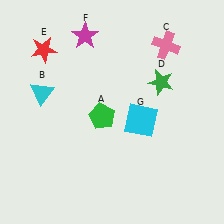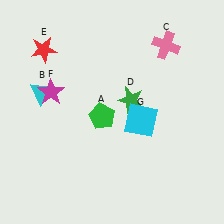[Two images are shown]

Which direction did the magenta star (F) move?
The magenta star (F) moved down.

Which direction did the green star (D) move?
The green star (D) moved left.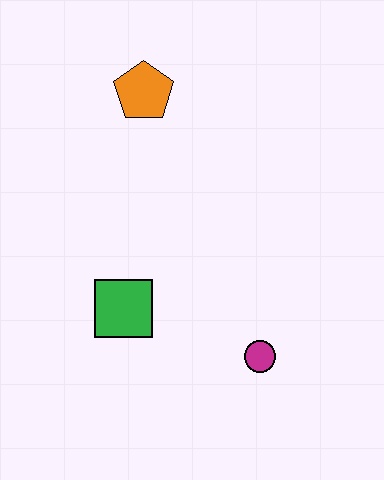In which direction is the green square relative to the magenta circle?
The green square is to the left of the magenta circle.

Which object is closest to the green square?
The magenta circle is closest to the green square.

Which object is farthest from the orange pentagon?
The magenta circle is farthest from the orange pentagon.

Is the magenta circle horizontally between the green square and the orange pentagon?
No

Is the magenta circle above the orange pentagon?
No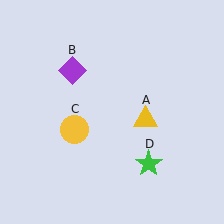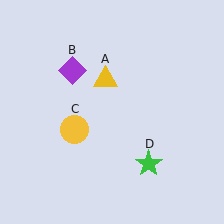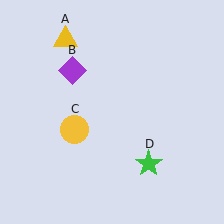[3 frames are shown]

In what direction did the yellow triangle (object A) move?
The yellow triangle (object A) moved up and to the left.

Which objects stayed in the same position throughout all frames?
Purple diamond (object B) and yellow circle (object C) and green star (object D) remained stationary.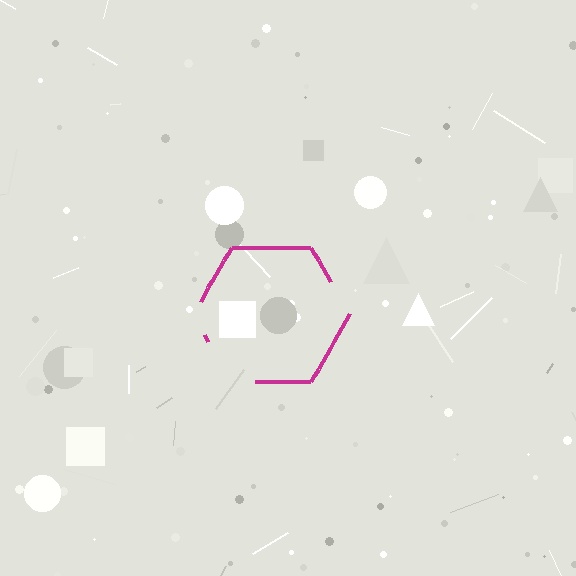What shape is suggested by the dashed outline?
The dashed outline suggests a hexagon.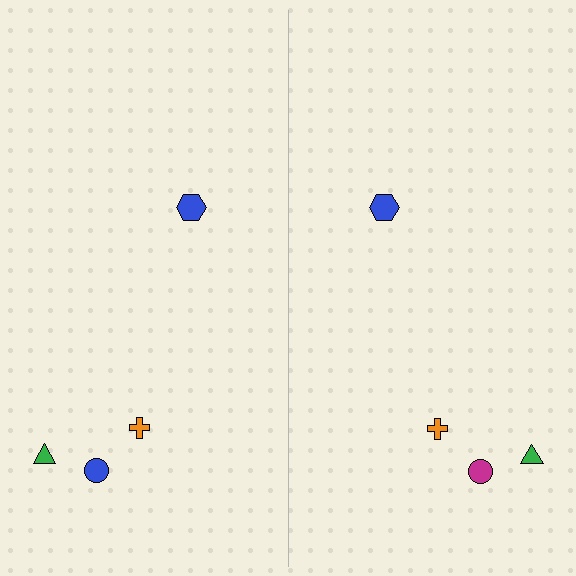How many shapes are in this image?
There are 8 shapes in this image.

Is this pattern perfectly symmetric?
No, the pattern is not perfectly symmetric. The magenta circle on the right side breaks the symmetry — its mirror counterpart is blue.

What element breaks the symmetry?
The magenta circle on the right side breaks the symmetry — its mirror counterpart is blue.